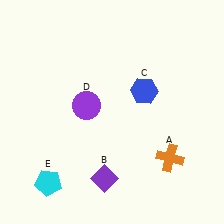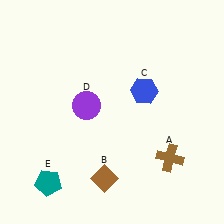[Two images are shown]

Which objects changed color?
A changed from orange to brown. B changed from purple to brown. E changed from cyan to teal.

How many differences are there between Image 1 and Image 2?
There are 3 differences between the two images.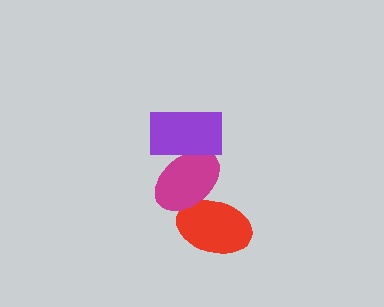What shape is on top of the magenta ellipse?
The purple rectangle is on top of the magenta ellipse.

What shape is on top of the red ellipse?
The magenta ellipse is on top of the red ellipse.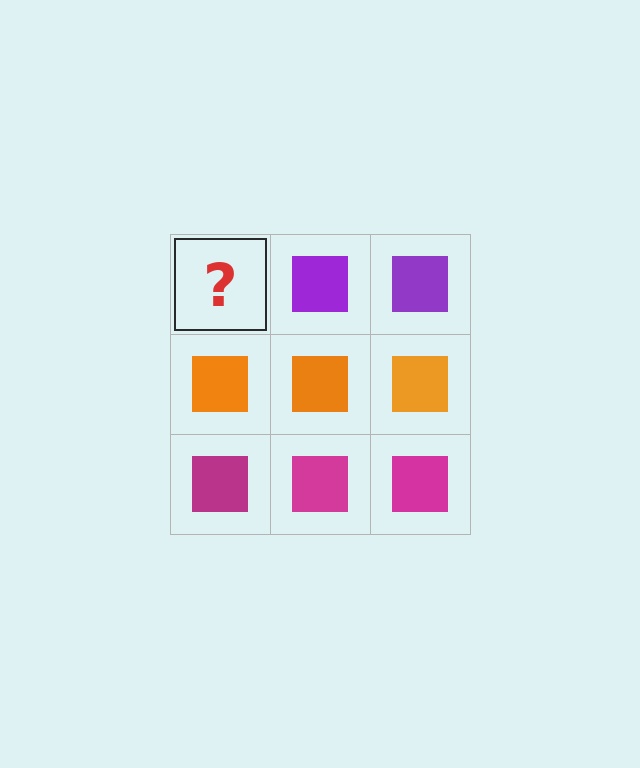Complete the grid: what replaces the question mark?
The question mark should be replaced with a purple square.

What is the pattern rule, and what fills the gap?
The rule is that each row has a consistent color. The gap should be filled with a purple square.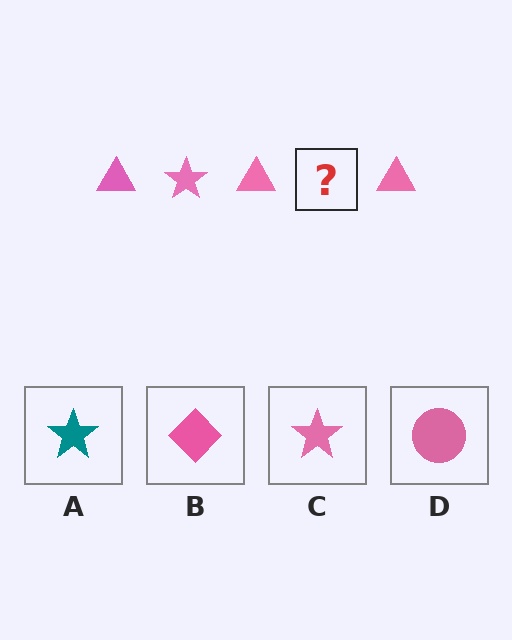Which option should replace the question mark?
Option C.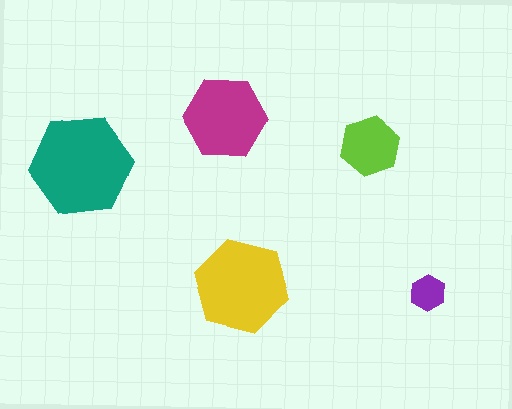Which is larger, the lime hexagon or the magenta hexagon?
The magenta one.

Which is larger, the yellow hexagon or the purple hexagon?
The yellow one.